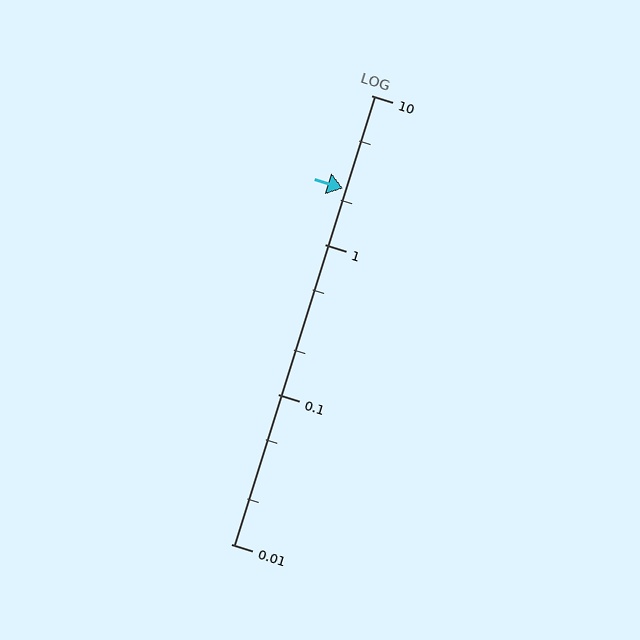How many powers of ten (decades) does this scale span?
The scale spans 3 decades, from 0.01 to 10.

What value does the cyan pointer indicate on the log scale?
The pointer indicates approximately 2.4.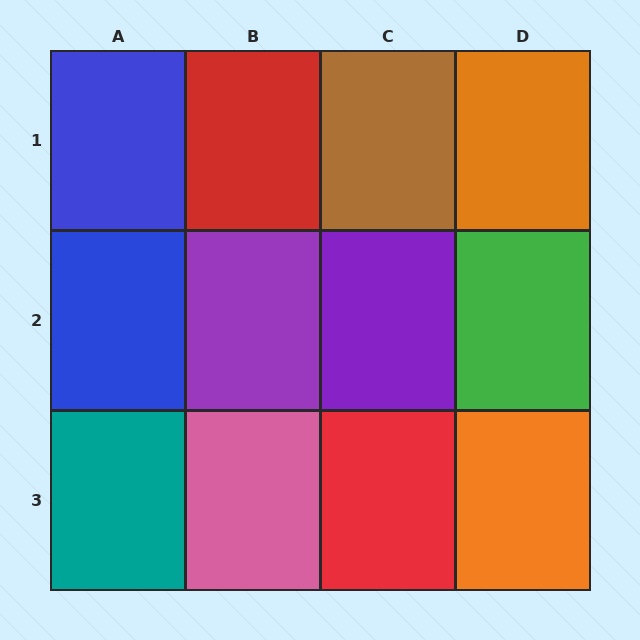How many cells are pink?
1 cell is pink.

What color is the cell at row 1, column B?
Red.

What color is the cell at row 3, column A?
Teal.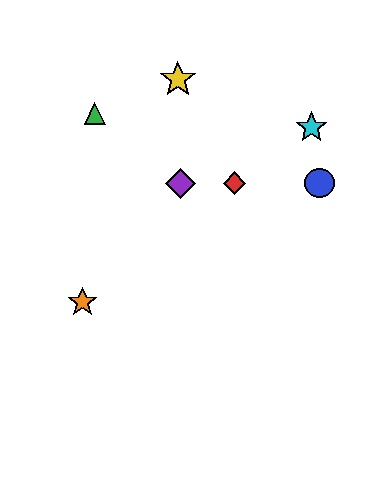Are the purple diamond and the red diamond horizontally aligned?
Yes, both are at y≈183.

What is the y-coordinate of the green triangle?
The green triangle is at y≈113.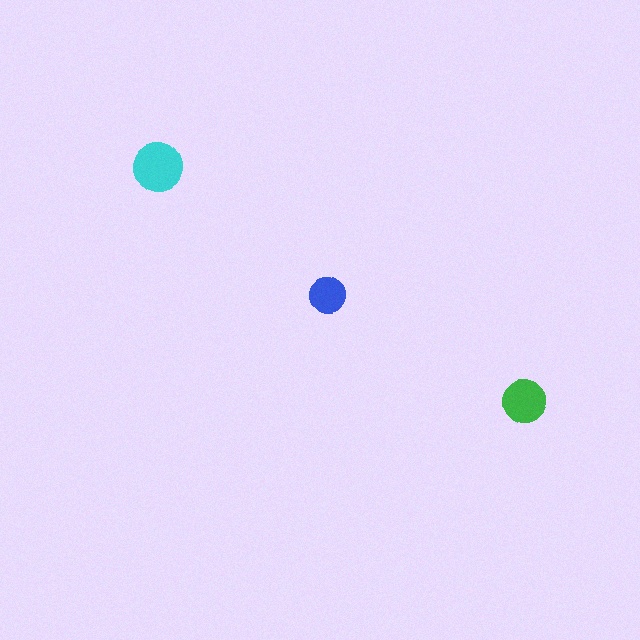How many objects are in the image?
There are 3 objects in the image.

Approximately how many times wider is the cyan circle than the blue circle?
About 1.5 times wider.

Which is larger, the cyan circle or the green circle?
The cyan one.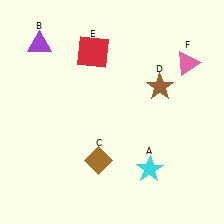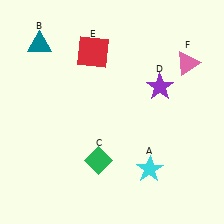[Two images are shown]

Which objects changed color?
B changed from purple to teal. C changed from brown to green. D changed from brown to purple.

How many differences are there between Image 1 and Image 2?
There are 3 differences between the two images.